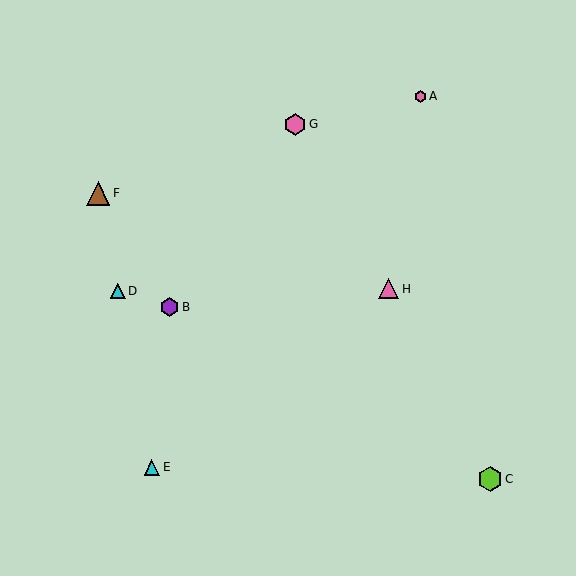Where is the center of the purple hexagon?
The center of the purple hexagon is at (170, 307).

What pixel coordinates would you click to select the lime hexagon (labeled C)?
Click at (490, 479) to select the lime hexagon C.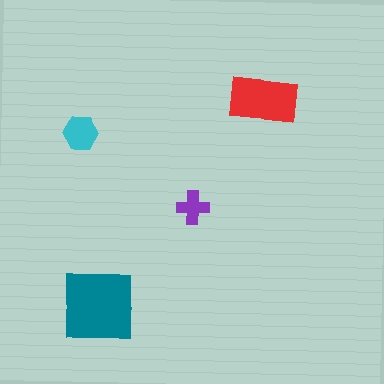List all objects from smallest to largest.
The purple cross, the cyan hexagon, the red rectangle, the teal square.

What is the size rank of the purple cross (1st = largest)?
4th.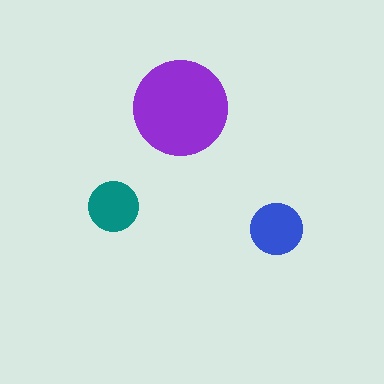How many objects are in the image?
There are 3 objects in the image.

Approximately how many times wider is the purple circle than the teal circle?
About 2 times wider.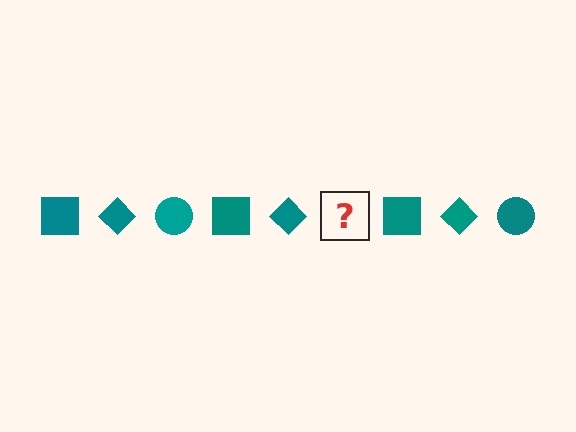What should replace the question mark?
The question mark should be replaced with a teal circle.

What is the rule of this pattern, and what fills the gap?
The rule is that the pattern cycles through square, diamond, circle shapes in teal. The gap should be filled with a teal circle.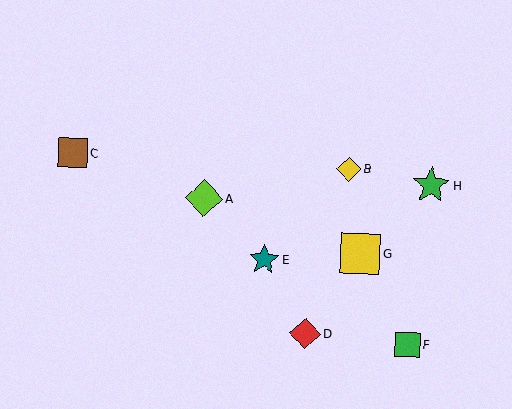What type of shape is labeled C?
Shape C is a brown square.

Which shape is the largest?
The yellow square (labeled G) is the largest.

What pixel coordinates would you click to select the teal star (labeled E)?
Click at (264, 260) to select the teal star E.